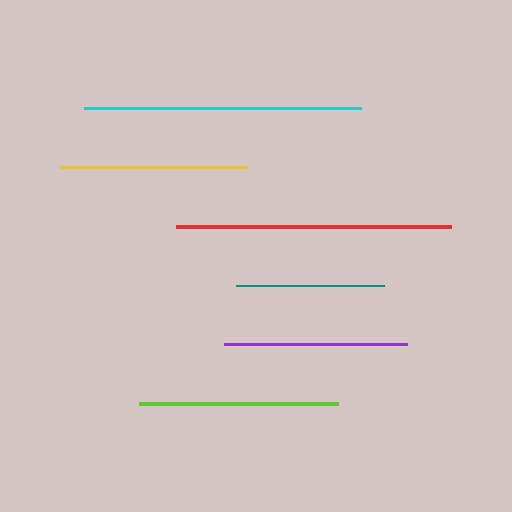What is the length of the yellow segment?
The yellow segment is approximately 188 pixels long.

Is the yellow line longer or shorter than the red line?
The red line is longer than the yellow line.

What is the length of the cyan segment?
The cyan segment is approximately 278 pixels long.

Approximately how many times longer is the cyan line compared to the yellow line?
The cyan line is approximately 1.5 times the length of the yellow line.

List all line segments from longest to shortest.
From longest to shortest: cyan, red, lime, yellow, purple, teal.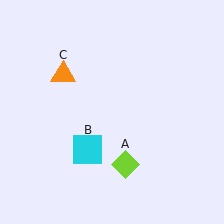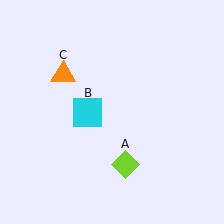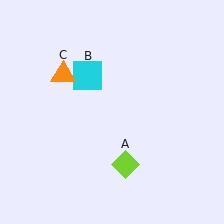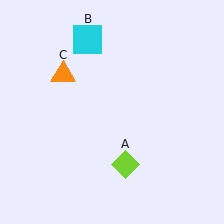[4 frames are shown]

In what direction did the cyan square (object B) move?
The cyan square (object B) moved up.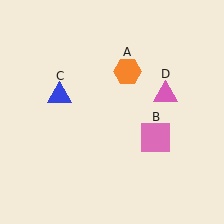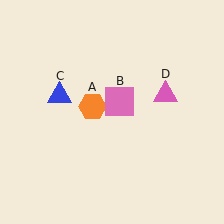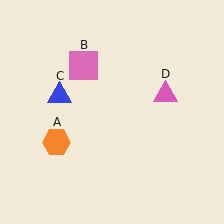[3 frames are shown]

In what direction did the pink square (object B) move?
The pink square (object B) moved up and to the left.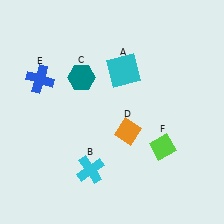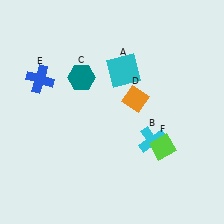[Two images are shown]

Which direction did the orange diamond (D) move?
The orange diamond (D) moved up.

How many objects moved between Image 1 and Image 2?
2 objects moved between the two images.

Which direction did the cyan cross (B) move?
The cyan cross (B) moved right.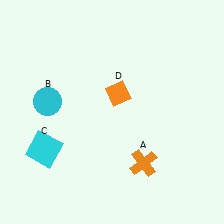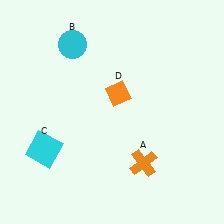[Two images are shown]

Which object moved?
The cyan circle (B) moved up.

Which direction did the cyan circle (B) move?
The cyan circle (B) moved up.